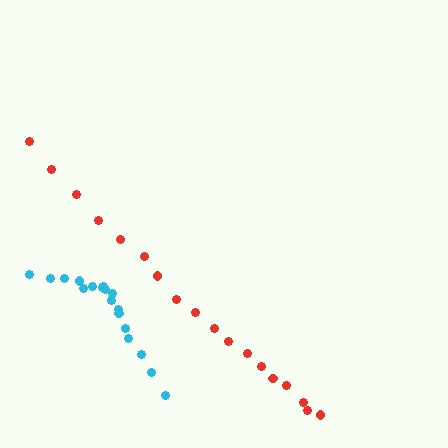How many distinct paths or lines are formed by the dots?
There are 2 distinct paths.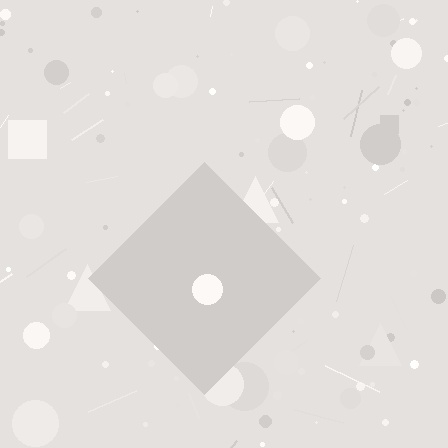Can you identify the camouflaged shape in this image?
The camouflaged shape is a diamond.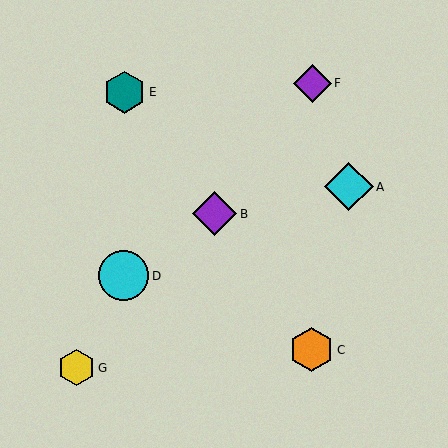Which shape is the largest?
The cyan circle (labeled D) is the largest.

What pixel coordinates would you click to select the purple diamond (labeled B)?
Click at (215, 214) to select the purple diamond B.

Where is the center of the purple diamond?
The center of the purple diamond is at (312, 83).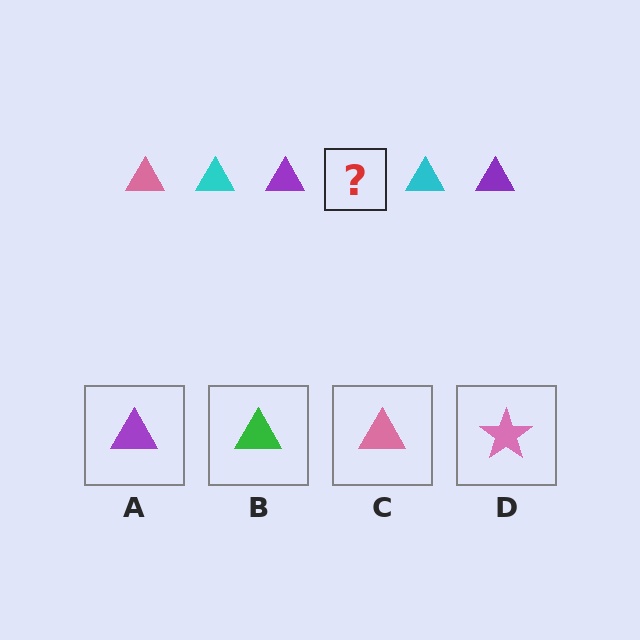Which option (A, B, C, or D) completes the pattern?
C.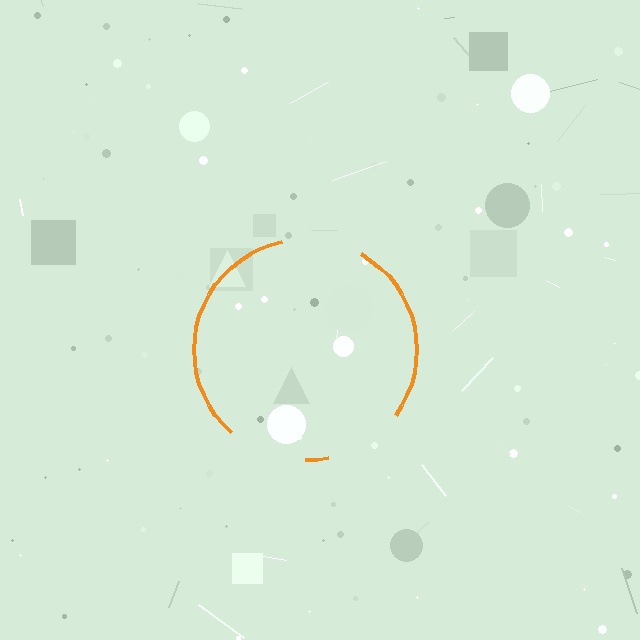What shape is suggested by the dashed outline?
The dashed outline suggests a circle.